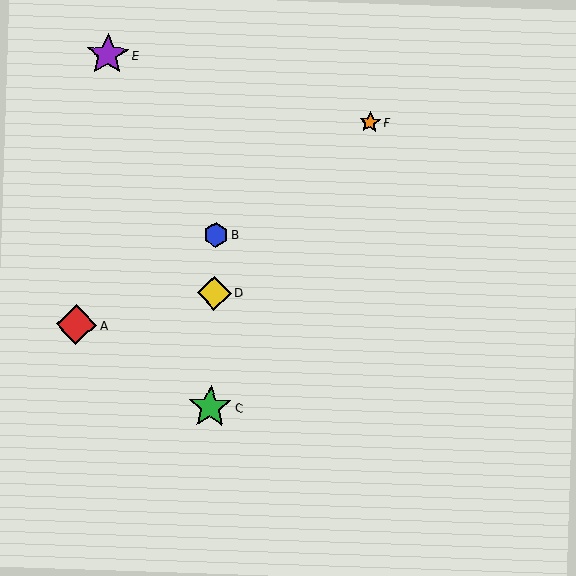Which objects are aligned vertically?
Objects B, C, D are aligned vertically.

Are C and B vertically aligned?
Yes, both are at x≈210.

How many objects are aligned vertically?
3 objects (B, C, D) are aligned vertically.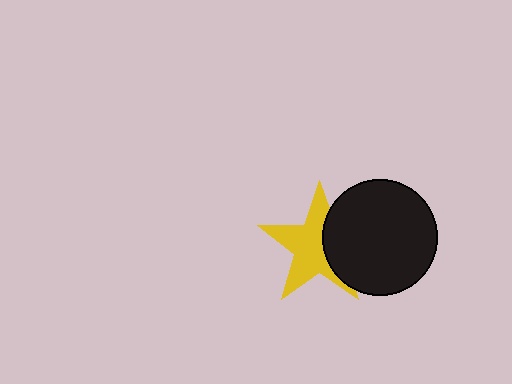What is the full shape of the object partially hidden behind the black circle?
The partially hidden object is a yellow star.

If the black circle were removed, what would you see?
You would see the complete yellow star.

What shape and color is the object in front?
The object in front is a black circle.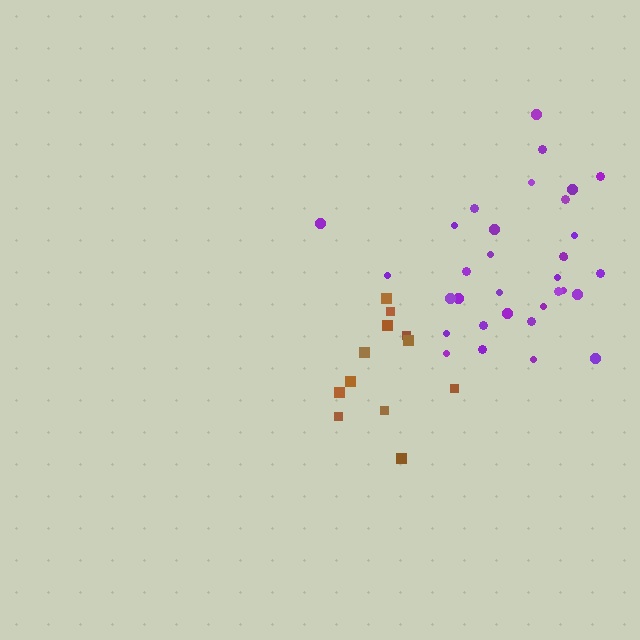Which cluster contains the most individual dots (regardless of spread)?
Purple (33).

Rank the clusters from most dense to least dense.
purple, brown.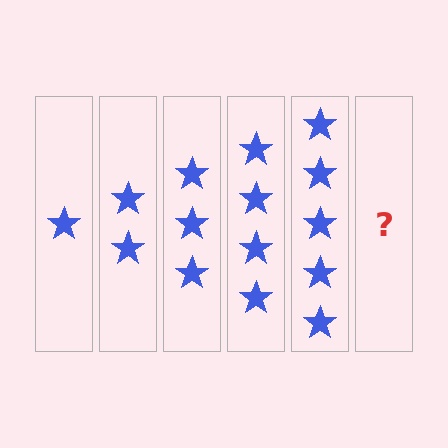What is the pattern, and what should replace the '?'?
The pattern is that each step adds one more star. The '?' should be 6 stars.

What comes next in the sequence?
The next element should be 6 stars.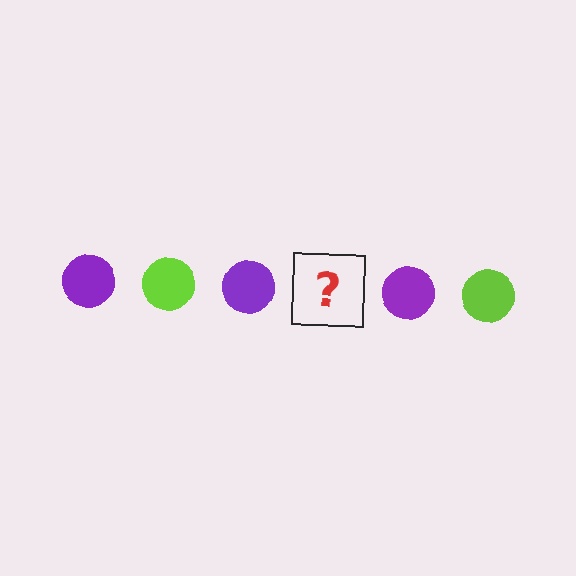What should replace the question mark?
The question mark should be replaced with a lime circle.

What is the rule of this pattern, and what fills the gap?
The rule is that the pattern cycles through purple, lime circles. The gap should be filled with a lime circle.